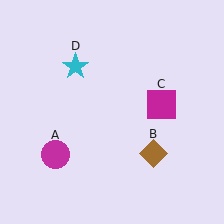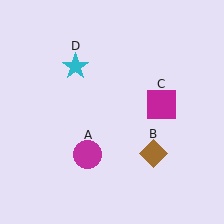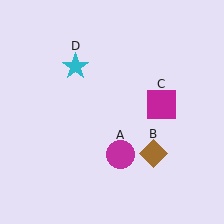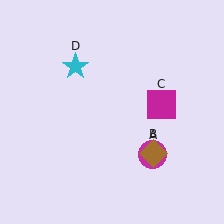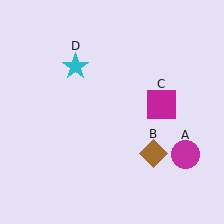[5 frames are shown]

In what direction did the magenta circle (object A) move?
The magenta circle (object A) moved right.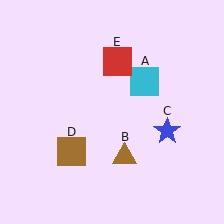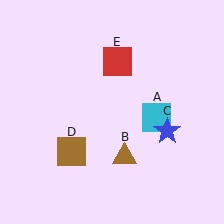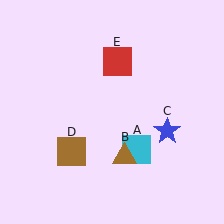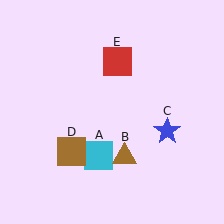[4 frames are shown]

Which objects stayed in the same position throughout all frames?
Brown triangle (object B) and blue star (object C) and brown square (object D) and red square (object E) remained stationary.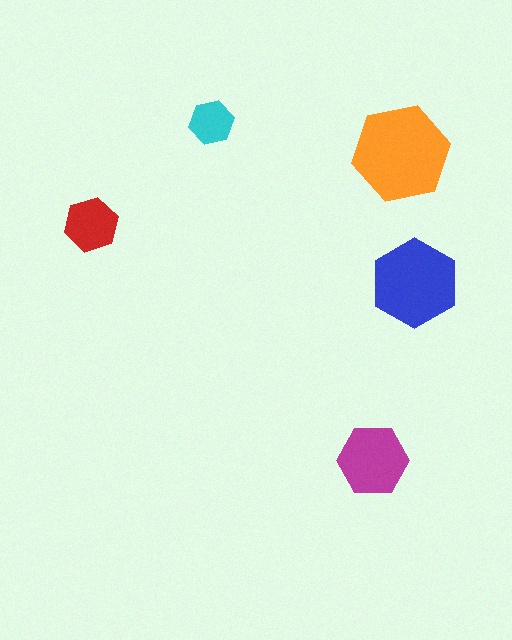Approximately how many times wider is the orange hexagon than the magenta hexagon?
About 1.5 times wider.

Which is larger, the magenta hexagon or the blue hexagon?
The blue one.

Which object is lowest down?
The magenta hexagon is bottommost.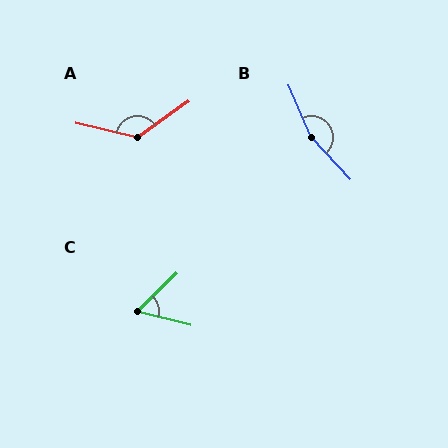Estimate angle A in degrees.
Approximately 131 degrees.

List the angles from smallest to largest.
C (58°), A (131°), B (160°).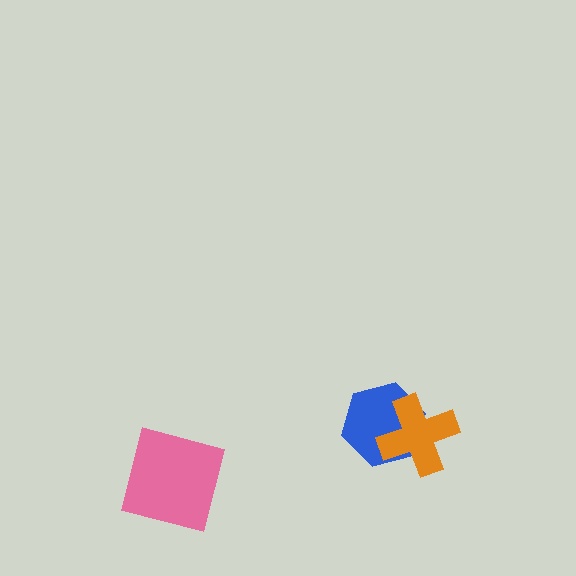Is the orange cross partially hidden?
No, no other shape covers it.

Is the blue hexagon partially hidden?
Yes, it is partially covered by another shape.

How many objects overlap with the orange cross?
1 object overlaps with the orange cross.